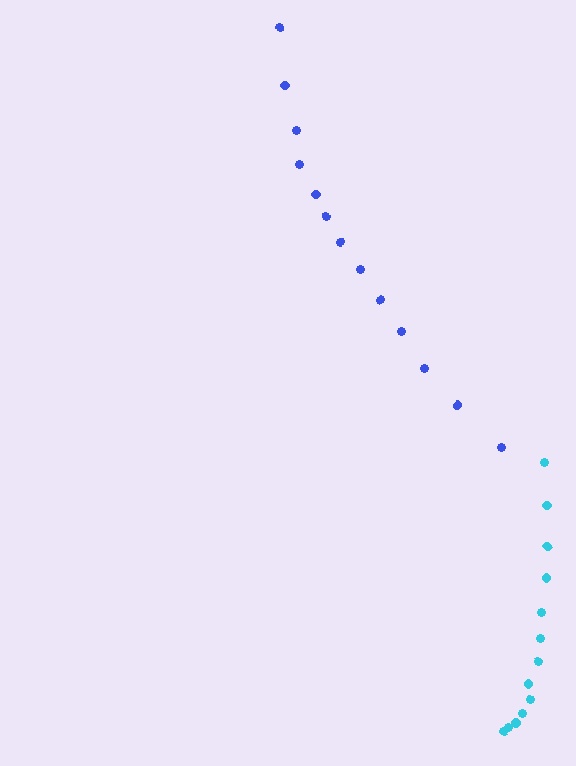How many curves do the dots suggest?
There are 2 distinct paths.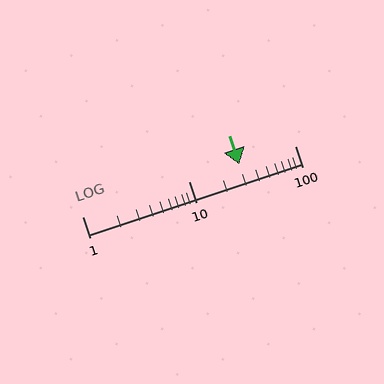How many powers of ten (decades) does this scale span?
The scale spans 2 decades, from 1 to 100.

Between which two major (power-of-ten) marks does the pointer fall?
The pointer is between 10 and 100.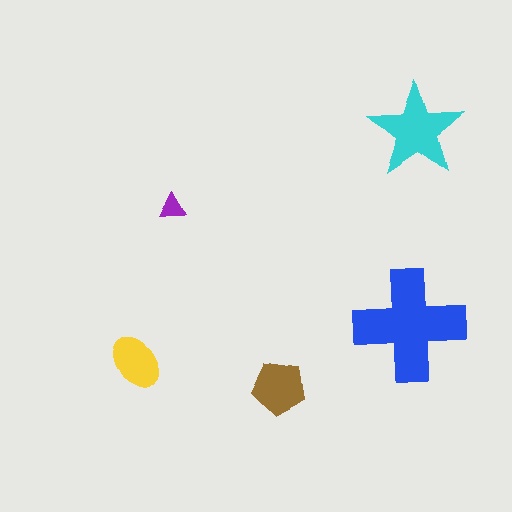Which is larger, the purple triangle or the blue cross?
The blue cross.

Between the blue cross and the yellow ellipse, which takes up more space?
The blue cross.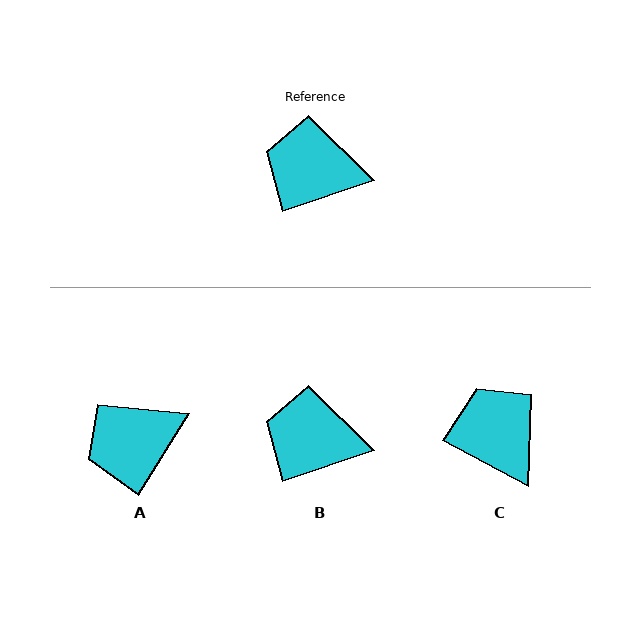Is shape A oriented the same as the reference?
No, it is off by about 39 degrees.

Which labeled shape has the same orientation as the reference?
B.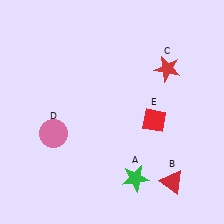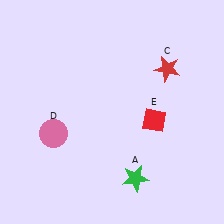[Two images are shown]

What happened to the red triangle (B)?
The red triangle (B) was removed in Image 2. It was in the bottom-right area of Image 1.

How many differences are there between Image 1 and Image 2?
There is 1 difference between the two images.